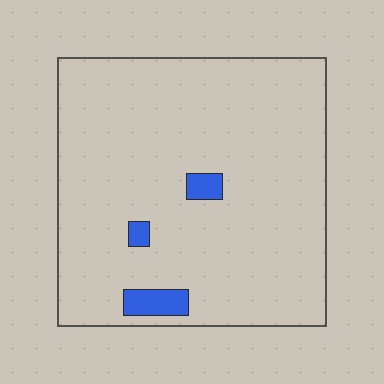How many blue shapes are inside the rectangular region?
3.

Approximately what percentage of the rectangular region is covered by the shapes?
Approximately 5%.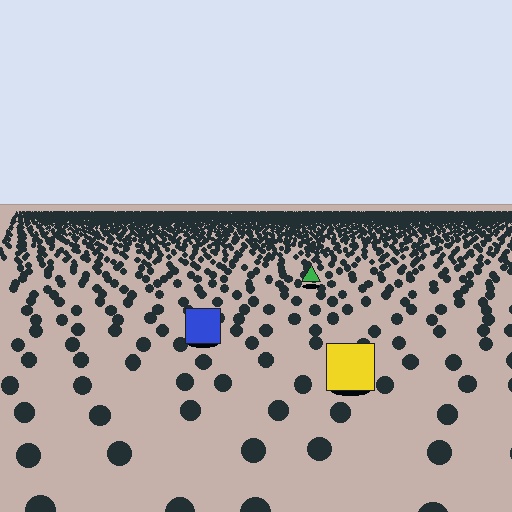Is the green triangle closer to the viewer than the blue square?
No. The blue square is closer — you can tell from the texture gradient: the ground texture is coarser near it.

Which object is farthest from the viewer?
The green triangle is farthest from the viewer. It appears smaller and the ground texture around it is denser.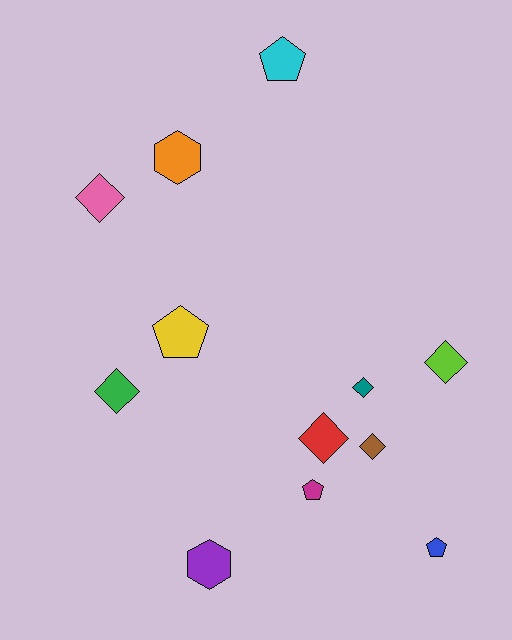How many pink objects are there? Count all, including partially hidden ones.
There is 1 pink object.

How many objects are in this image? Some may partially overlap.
There are 12 objects.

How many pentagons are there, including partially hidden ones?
There are 4 pentagons.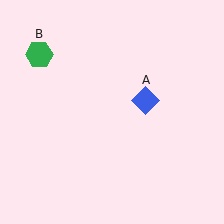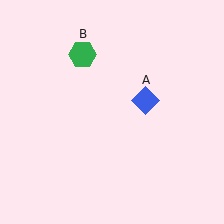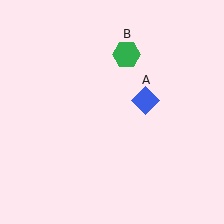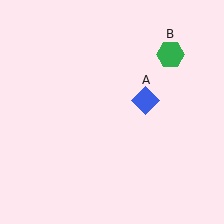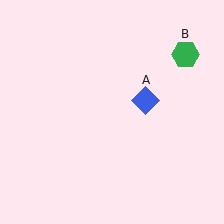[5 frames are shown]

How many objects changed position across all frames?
1 object changed position: green hexagon (object B).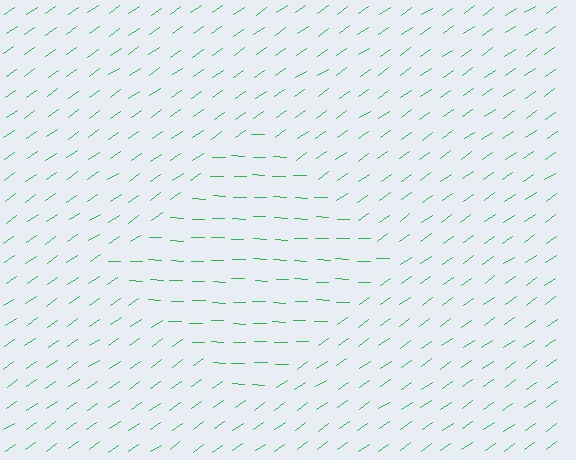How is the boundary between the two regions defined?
The boundary is defined purely by a change in line orientation (approximately 37 degrees difference). All lines are the same color and thickness.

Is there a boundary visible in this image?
Yes, there is a texture boundary formed by a change in line orientation.